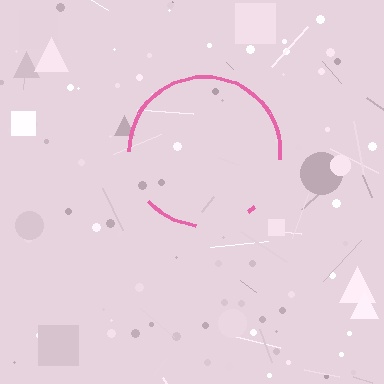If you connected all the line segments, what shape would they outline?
They would outline a circle.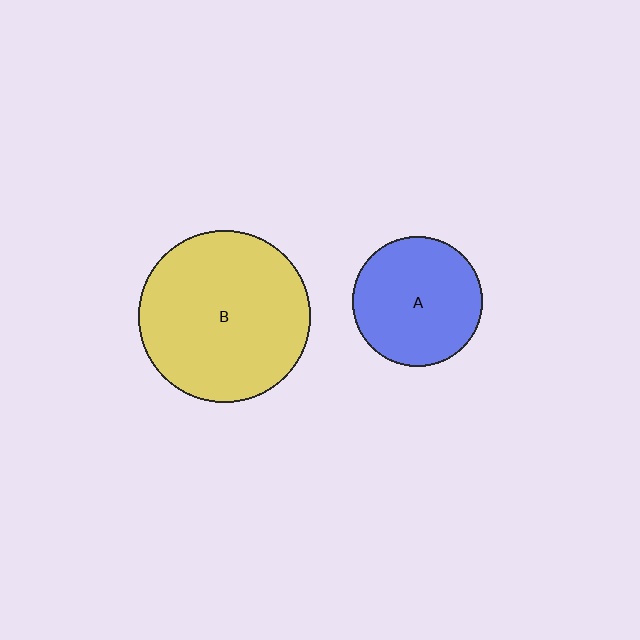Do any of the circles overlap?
No, none of the circles overlap.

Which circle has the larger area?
Circle B (yellow).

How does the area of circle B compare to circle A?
Approximately 1.8 times.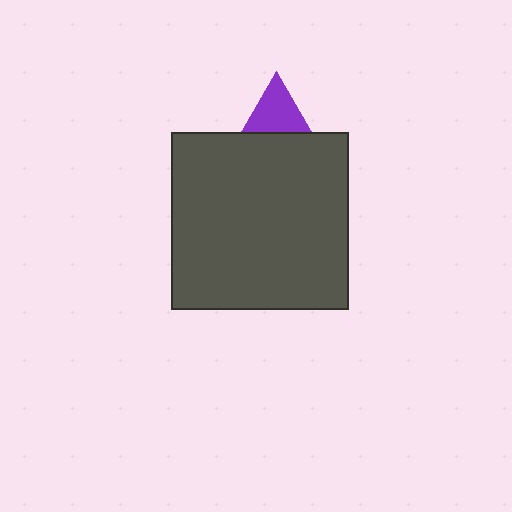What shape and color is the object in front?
The object in front is a dark gray square.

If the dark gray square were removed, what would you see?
You would see the complete purple triangle.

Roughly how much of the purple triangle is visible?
About half of it is visible (roughly 49%).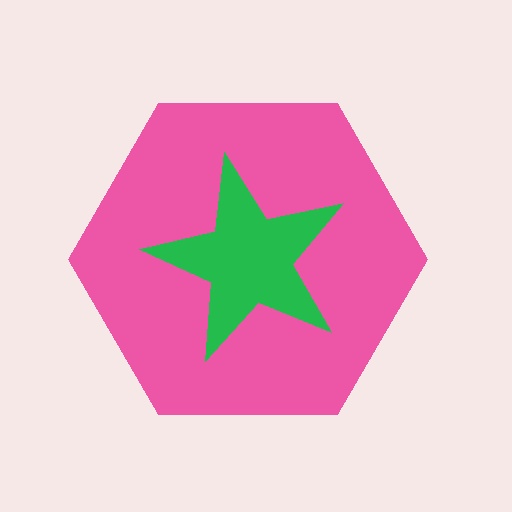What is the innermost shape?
The green star.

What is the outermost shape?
The pink hexagon.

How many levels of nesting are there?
2.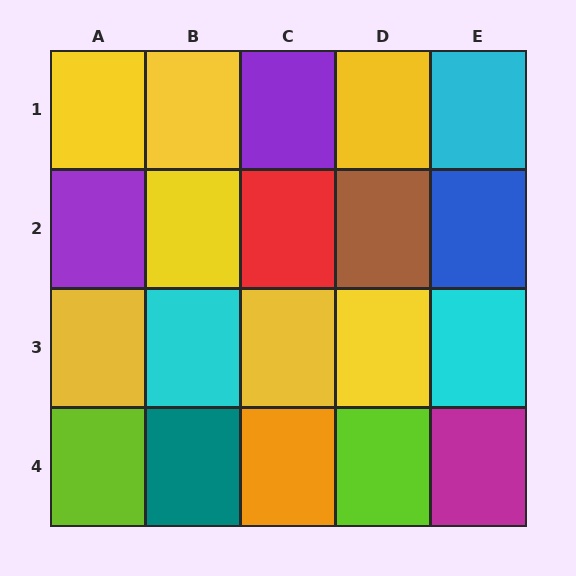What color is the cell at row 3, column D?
Yellow.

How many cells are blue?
1 cell is blue.